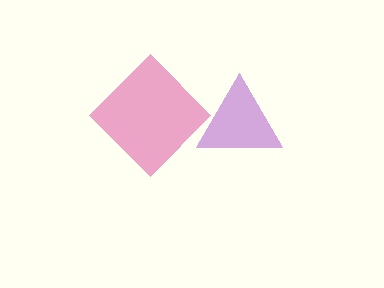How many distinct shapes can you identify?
There are 2 distinct shapes: a magenta diamond, a purple triangle.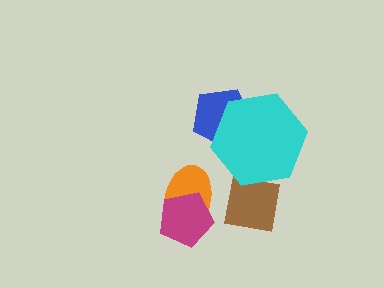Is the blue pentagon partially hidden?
Yes, it is partially covered by another shape.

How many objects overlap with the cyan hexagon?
2 objects overlap with the cyan hexagon.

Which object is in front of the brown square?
The cyan hexagon is in front of the brown square.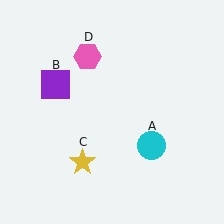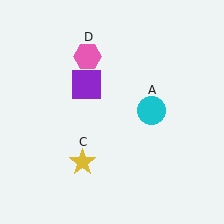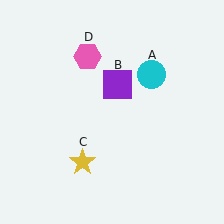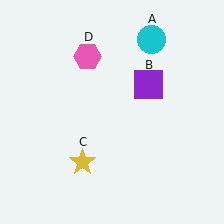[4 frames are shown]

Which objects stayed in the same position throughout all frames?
Yellow star (object C) and pink hexagon (object D) remained stationary.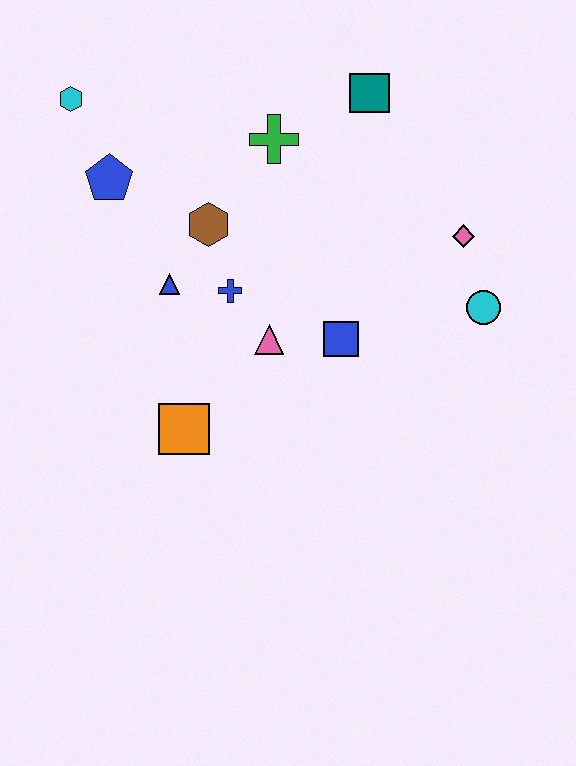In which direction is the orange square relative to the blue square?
The orange square is to the left of the blue square.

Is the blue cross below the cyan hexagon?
Yes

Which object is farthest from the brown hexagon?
The cyan circle is farthest from the brown hexagon.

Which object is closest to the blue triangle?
The blue cross is closest to the blue triangle.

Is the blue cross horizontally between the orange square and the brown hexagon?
No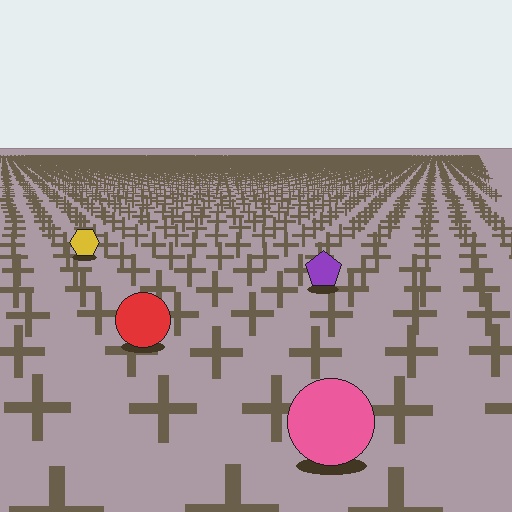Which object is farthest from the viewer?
The yellow hexagon is farthest from the viewer. It appears smaller and the ground texture around it is denser.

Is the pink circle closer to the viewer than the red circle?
Yes. The pink circle is closer — you can tell from the texture gradient: the ground texture is coarser near it.